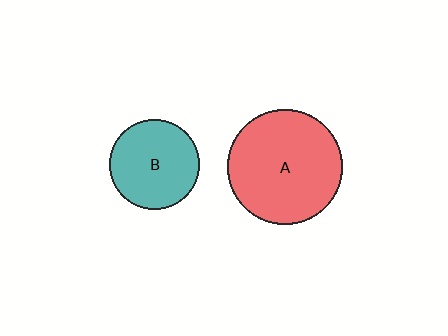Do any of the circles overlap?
No, none of the circles overlap.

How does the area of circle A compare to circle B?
Approximately 1.6 times.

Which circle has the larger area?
Circle A (red).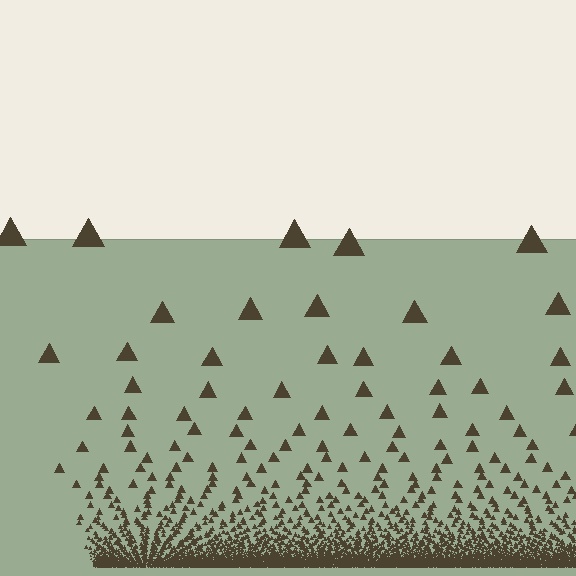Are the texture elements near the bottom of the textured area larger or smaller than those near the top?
Smaller. The gradient is inverted — elements near the bottom are smaller and denser.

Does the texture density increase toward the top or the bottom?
Density increases toward the bottom.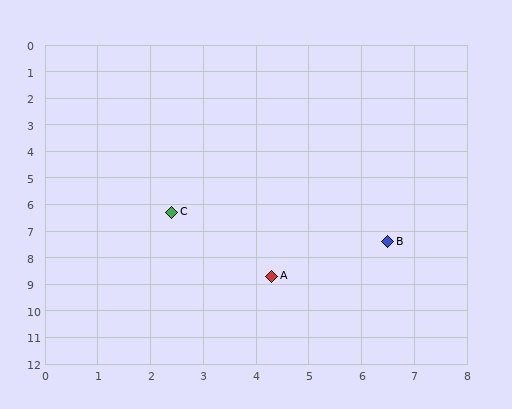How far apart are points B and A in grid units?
Points B and A are about 2.6 grid units apart.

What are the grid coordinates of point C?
Point C is at approximately (2.4, 6.3).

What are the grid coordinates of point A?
Point A is at approximately (4.3, 8.7).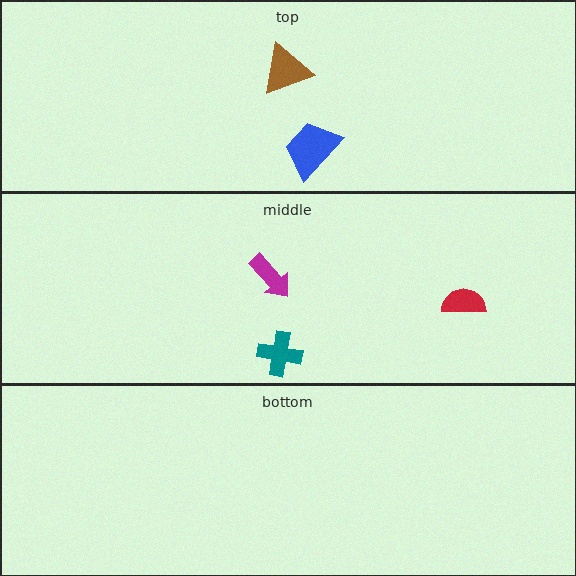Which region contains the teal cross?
The middle region.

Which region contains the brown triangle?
The top region.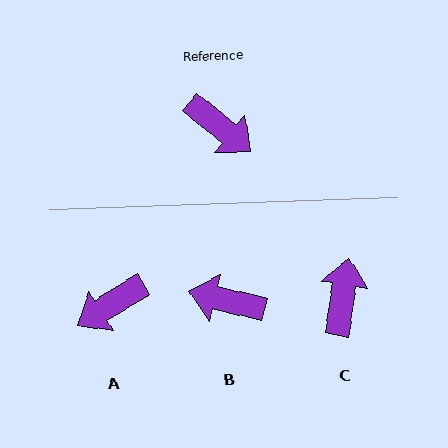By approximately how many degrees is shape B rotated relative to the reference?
Approximately 154 degrees clockwise.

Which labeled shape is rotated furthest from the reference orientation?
B, about 154 degrees away.